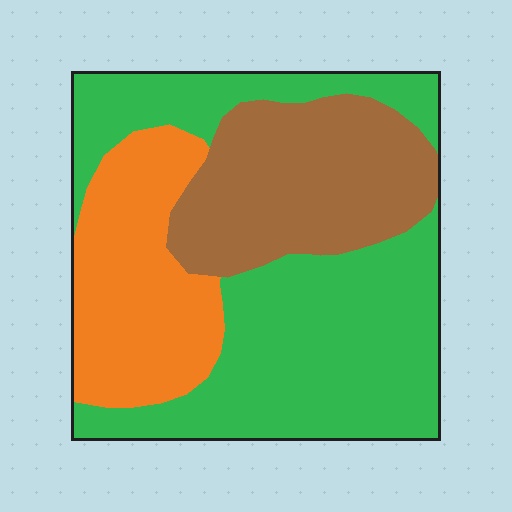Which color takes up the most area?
Green, at roughly 50%.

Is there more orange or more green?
Green.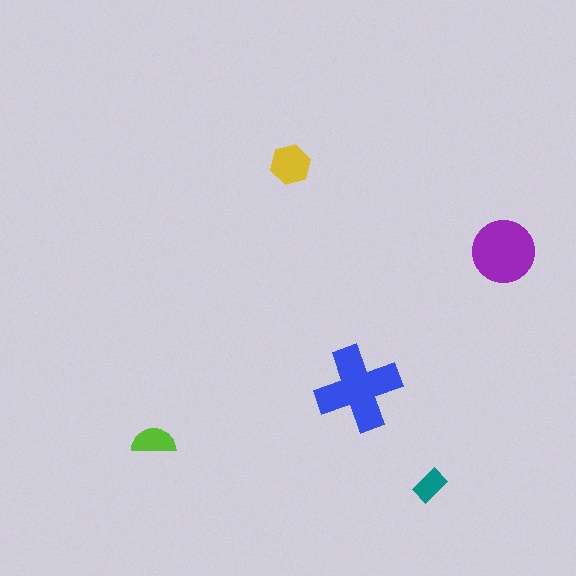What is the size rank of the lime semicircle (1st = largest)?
4th.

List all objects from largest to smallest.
The blue cross, the purple circle, the yellow hexagon, the lime semicircle, the teal rectangle.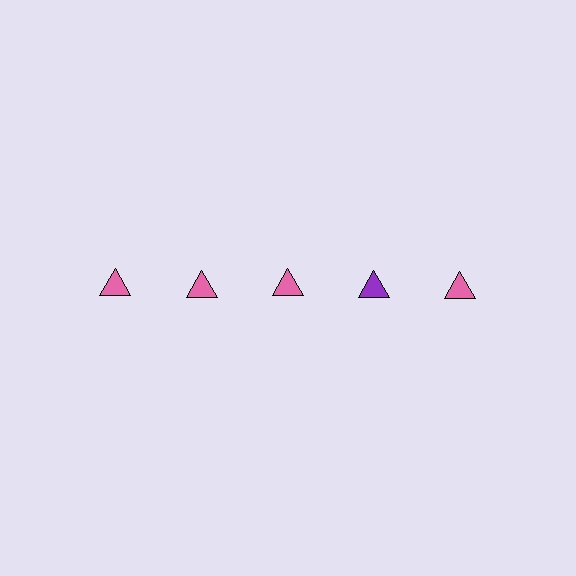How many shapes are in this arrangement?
There are 5 shapes arranged in a grid pattern.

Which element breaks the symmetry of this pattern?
The purple triangle in the top row, second from right column breaks the symmetry. All other shapes are pink triangles.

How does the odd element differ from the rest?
It has a different color: purple instead of pink.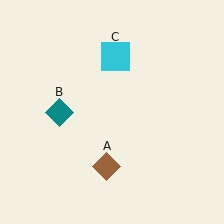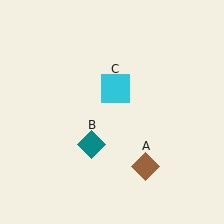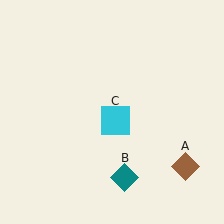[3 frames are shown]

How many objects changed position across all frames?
3 objects changed position: brown diamond (object A), teal diamond (object B), cyan square (object C).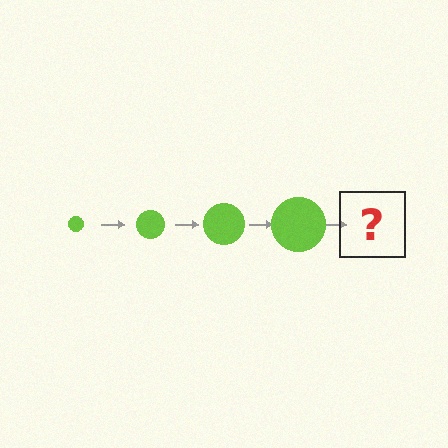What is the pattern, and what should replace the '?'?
The pattern is that the circle gets progressively larger each step. The '?' should be a lime circle, larger than the previous one.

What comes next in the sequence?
The next element should be a lime circle, larger than the previous one.